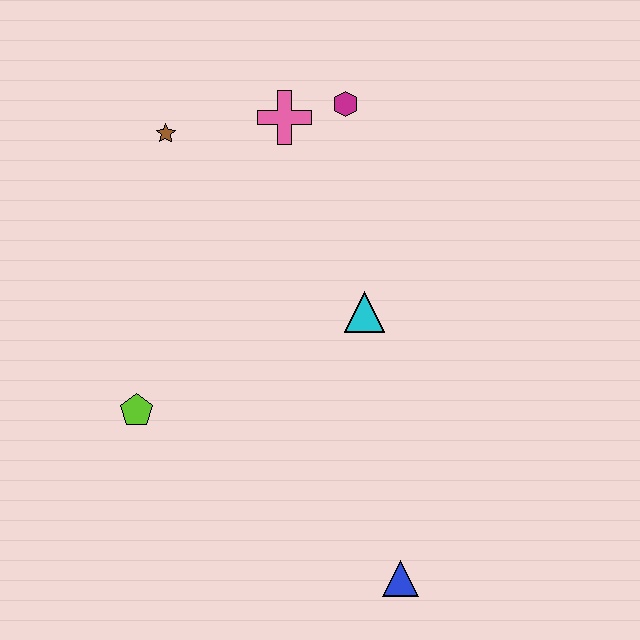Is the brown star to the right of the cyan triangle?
No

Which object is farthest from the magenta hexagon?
The blue triangle is farthest from the magenta hexagon.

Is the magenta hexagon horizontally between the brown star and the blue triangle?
Yes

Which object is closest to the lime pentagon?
The cyan triangle is closest to the lime pentagon.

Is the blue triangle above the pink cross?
No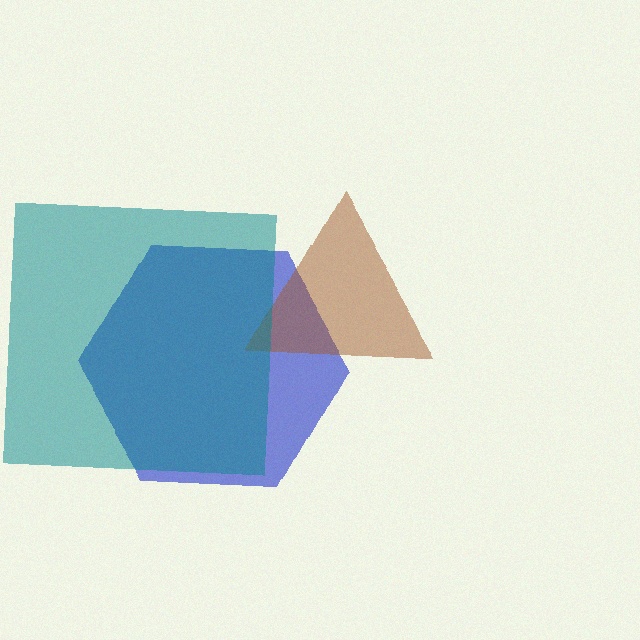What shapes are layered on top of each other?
The layered shapes are: a blue hexagon, a brown triangle, a teal square.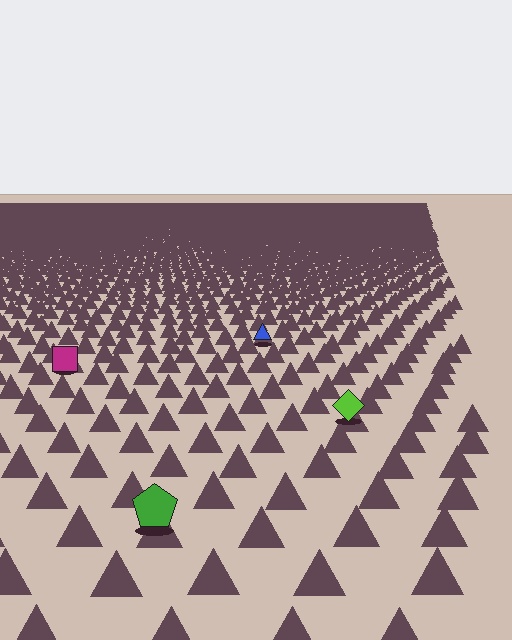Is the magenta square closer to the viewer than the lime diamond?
No. The lime diamond is closer — you can tell from the texture gradient: the ground texture is coarser near it.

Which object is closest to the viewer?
The green pentagon is closest. The texture marks near it are larger and more spread out.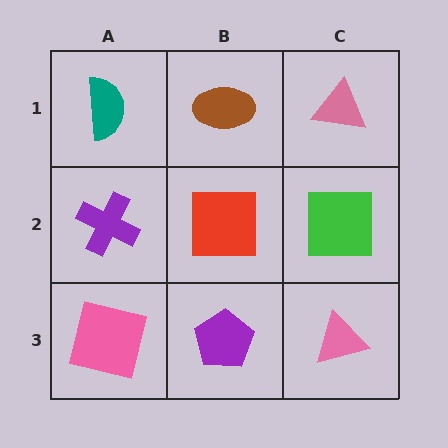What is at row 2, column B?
A red square.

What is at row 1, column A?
A teal semicircle.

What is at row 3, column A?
A pink square.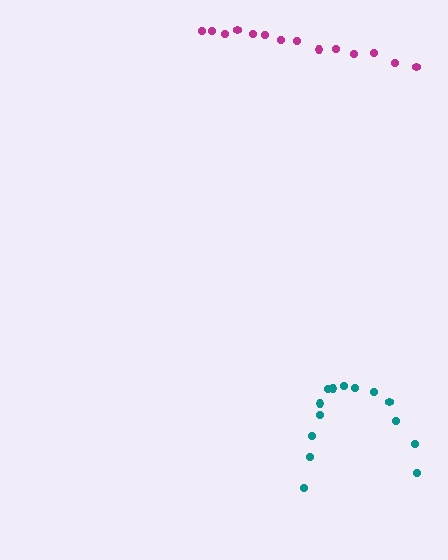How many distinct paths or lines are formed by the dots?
There are 2 distinct paths.